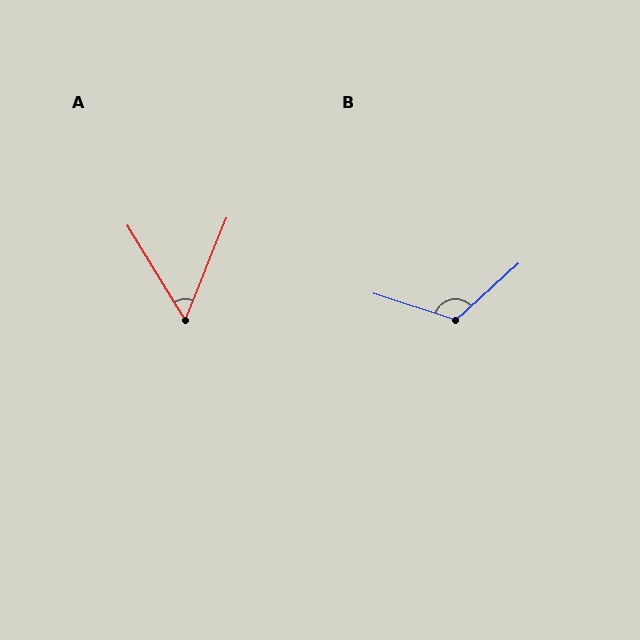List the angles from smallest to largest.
A (53°), B (120°).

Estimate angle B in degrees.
Approximately 120 degrees.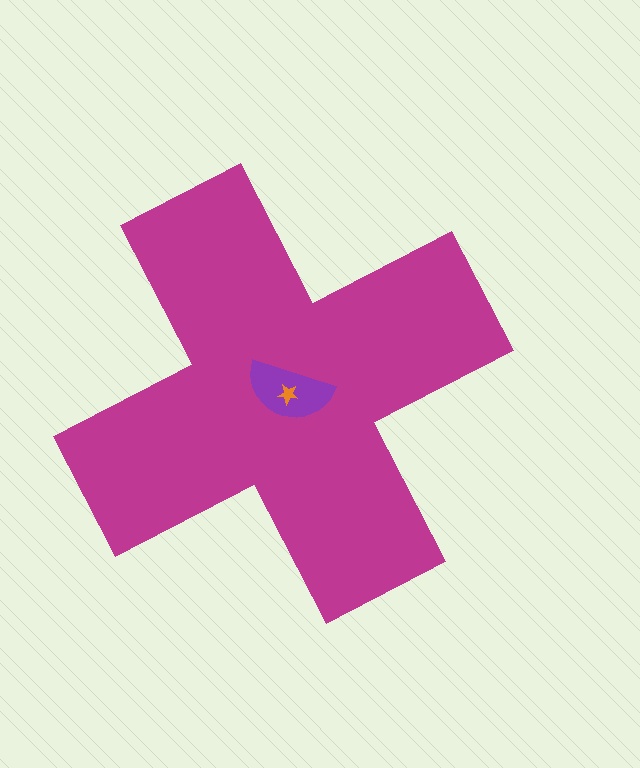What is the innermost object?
The orange star.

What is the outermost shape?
The magenta cross.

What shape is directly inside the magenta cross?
The purple semicircle.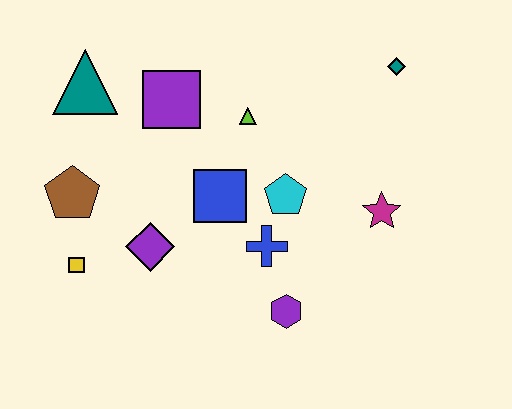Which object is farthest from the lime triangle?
The yellow square is farthest from the lime triangle.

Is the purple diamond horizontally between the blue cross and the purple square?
No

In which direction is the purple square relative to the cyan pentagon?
The purple square is to the left of the cyan pentagon.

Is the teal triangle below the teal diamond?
Yes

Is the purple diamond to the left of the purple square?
Yes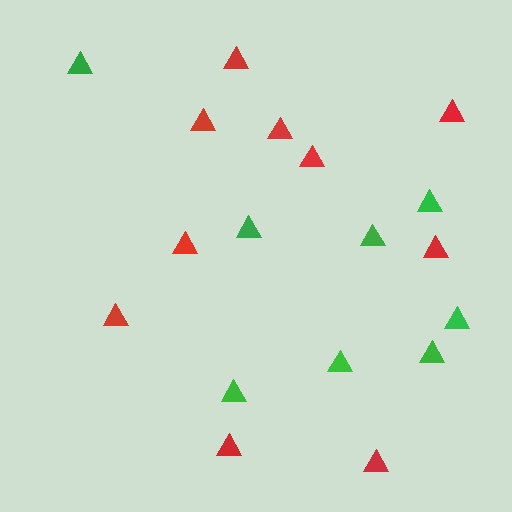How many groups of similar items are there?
There are 2 groups: one group of green triangles (8) and one group of red triangles (10).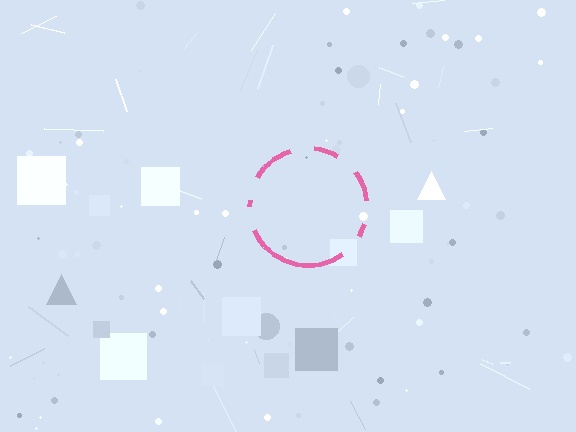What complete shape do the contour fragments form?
The contour fragments form a circle.